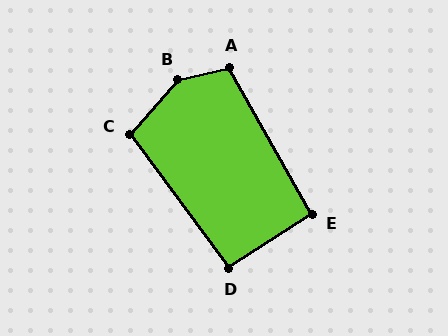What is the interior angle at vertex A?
Approximately 107 degrees (obtuse).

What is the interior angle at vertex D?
Approximately 94 degrees (approximately right).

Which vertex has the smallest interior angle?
E, at approximately 93 degrees.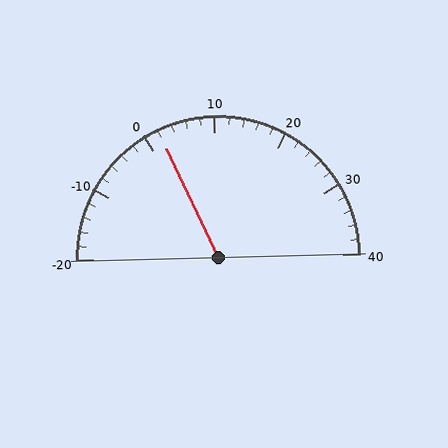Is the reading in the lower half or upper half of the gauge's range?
The reading is in the lower half of the range (-20 to 40).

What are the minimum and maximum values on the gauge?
The gauge ranges from -20 to 40.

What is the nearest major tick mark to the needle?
The nearest major tick mark is 0.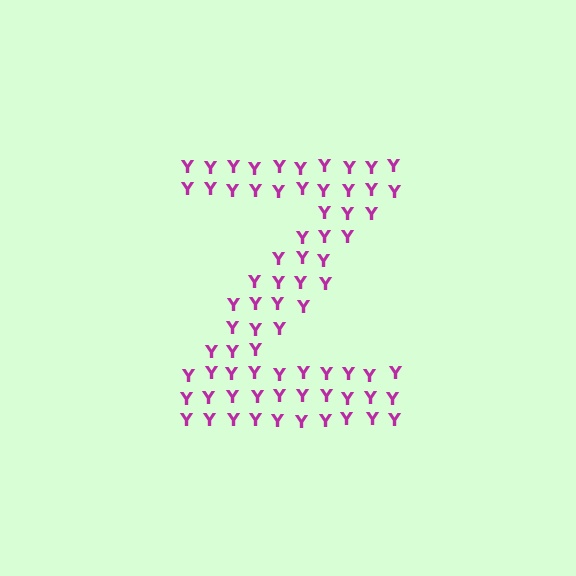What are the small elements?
The small elements are letter Y's.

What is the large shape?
The large shape is the letter Z.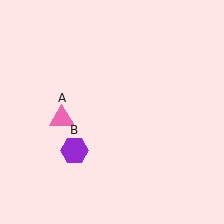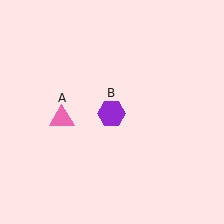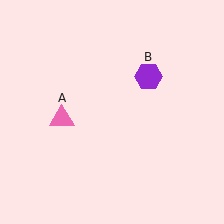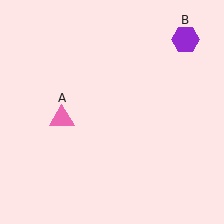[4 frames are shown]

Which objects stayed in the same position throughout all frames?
Pink triangle (object A) remained stationary.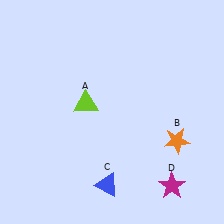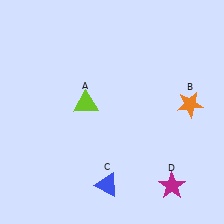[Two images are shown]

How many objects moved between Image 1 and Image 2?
1 object moved between the two images.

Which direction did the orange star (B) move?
The orange star (B) moved up.